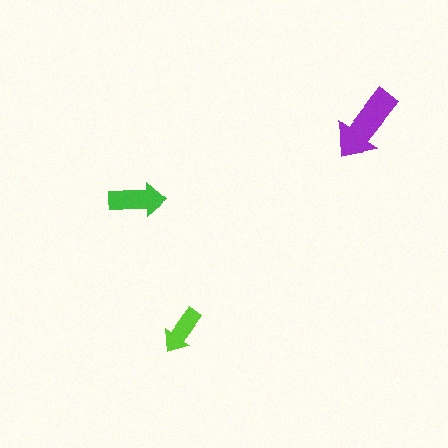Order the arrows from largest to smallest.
the purple one, the green one, the lime one.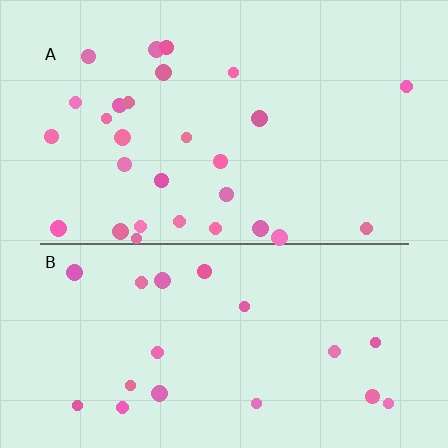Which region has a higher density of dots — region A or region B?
A (the top).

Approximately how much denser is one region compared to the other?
Approximately 1.5× — region A over region B.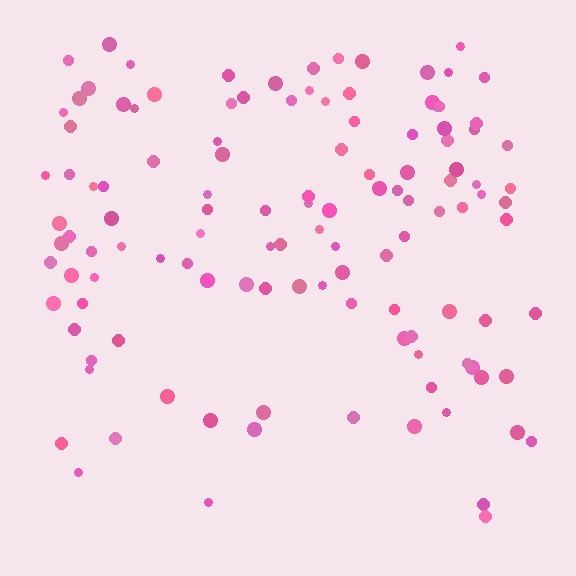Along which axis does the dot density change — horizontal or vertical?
Vertical.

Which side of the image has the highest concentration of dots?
The top.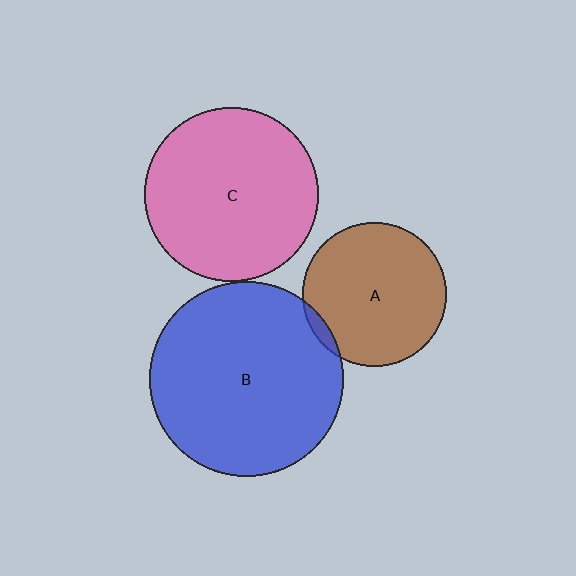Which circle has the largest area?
Circle B (blue).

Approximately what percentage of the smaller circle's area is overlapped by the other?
Approximately 5%.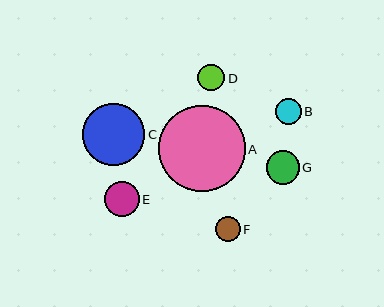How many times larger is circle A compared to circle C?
Circle A is approximately 1.4 times the size of circle C.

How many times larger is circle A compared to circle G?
Circle A is approximately 2.6 times the size of circle G.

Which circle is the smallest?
Circle F is the smallest with a size of approximately 25 pixels.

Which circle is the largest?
Circle A is the largest with a size of approximately 86 pixels.